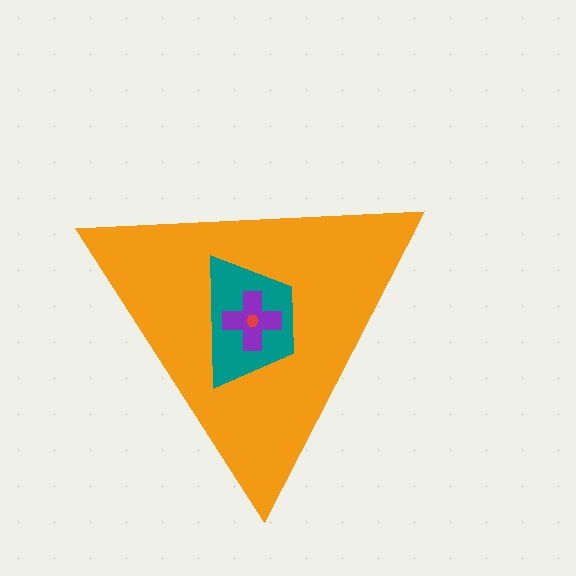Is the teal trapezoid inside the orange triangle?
Yes.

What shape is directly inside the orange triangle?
The teal trapezoid.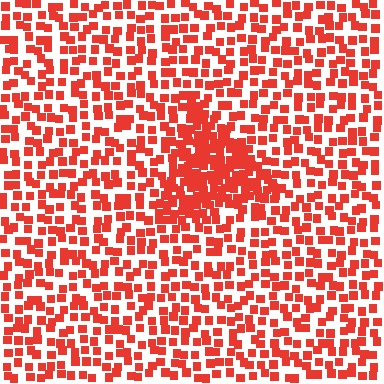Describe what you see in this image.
The image contains small red elements arranged at two different densities. A triangle-shaped region is visible where the elements are more densely packed than the surrounding area.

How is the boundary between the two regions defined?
The boundary is defined by a change in element density (approximately 2.1x ratio). All elements are the same color, size, and shape.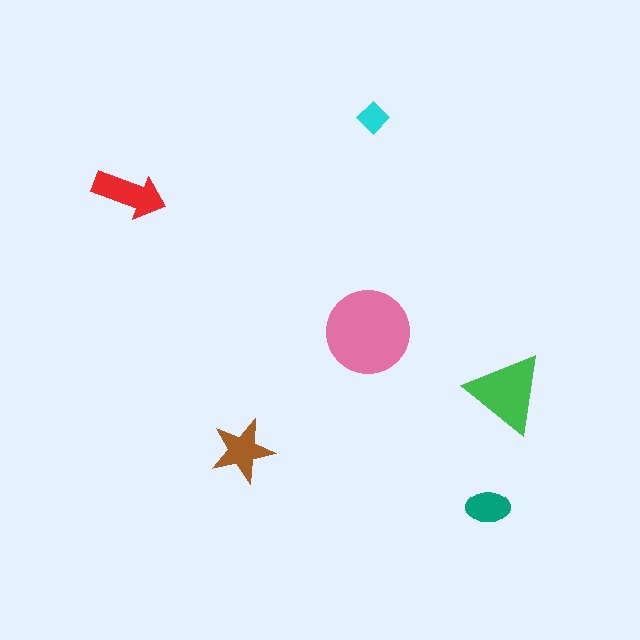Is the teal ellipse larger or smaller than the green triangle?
Smaller.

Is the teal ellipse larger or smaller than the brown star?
Smaller.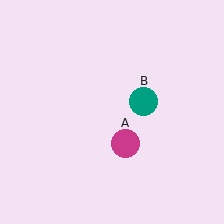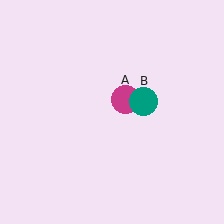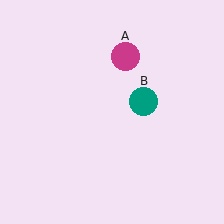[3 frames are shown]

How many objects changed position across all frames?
1 object changed position: magenta circle (object A).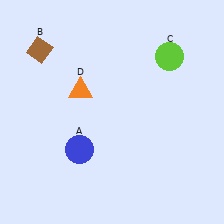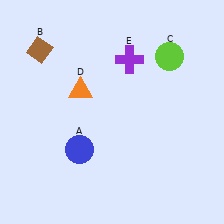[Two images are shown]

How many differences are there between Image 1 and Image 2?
There is 1 difference between the two images.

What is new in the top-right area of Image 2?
A purple cross (E) was added in the top-right area of Image 2.